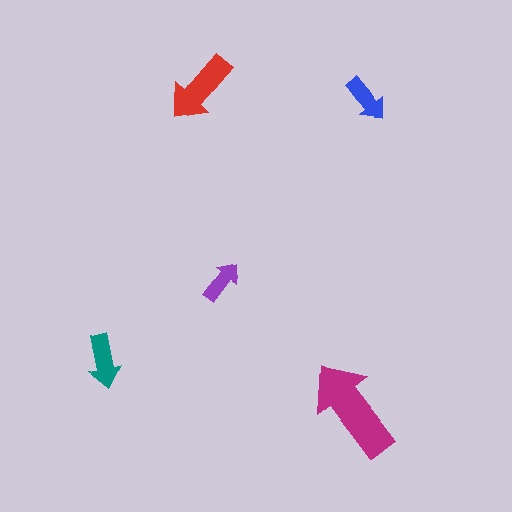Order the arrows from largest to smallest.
the magenta one, the red one, the teal one, the blue one, the purple one.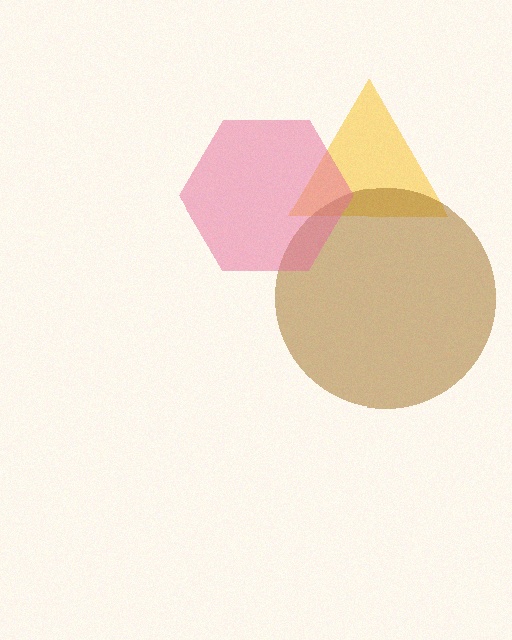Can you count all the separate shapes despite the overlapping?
Yes, there are 3 separate shapes.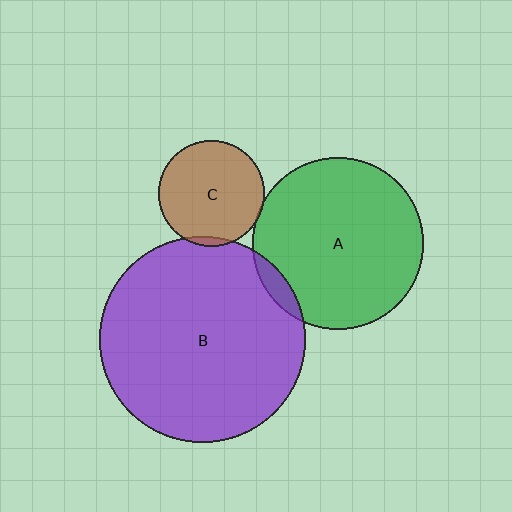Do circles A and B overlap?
Yes.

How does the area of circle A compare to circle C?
Approximately 2.6 times.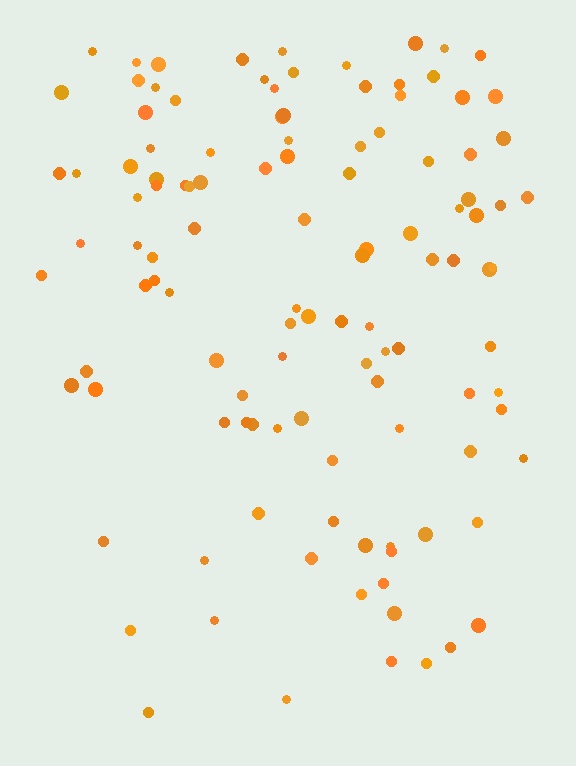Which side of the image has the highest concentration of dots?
The top.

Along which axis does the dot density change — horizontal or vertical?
Vertical.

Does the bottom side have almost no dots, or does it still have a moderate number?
Still a moderate number, just noticeably fewer than the top.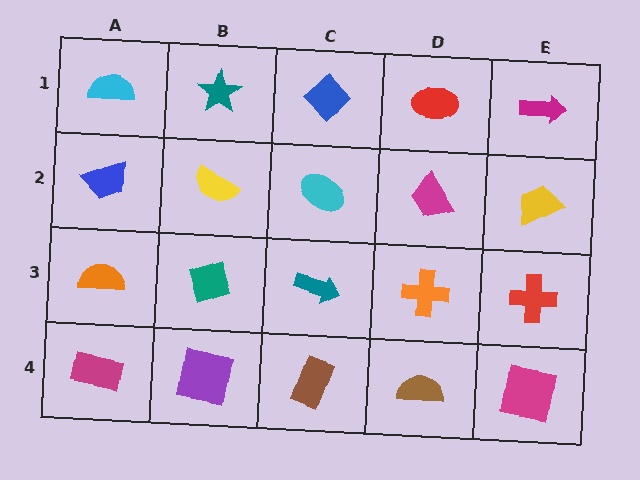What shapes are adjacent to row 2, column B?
A teal star (row 1, column B), a teal diamond (row 3, column B), a blue trapezoid (row 2, column A), a cyan ellipse (row 2, column C).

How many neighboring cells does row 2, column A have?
3.